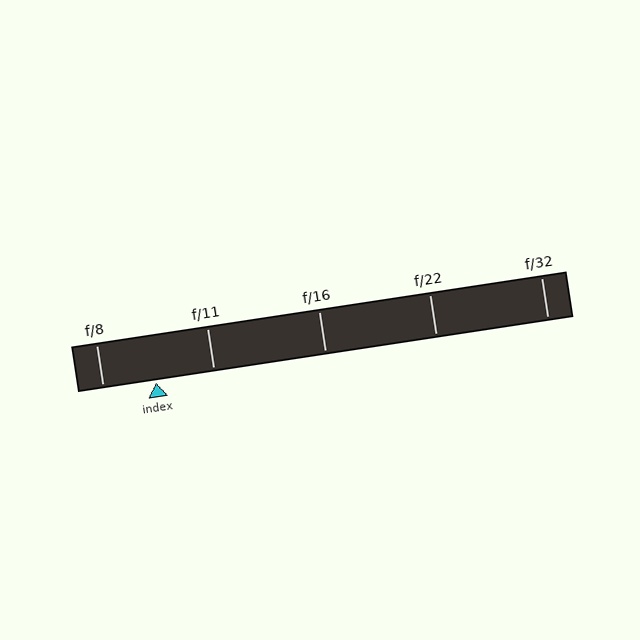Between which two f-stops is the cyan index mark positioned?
The index mark is between f/8 and f/11.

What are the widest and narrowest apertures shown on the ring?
The widest aperture shown is f/8 and the narrowest is f/32.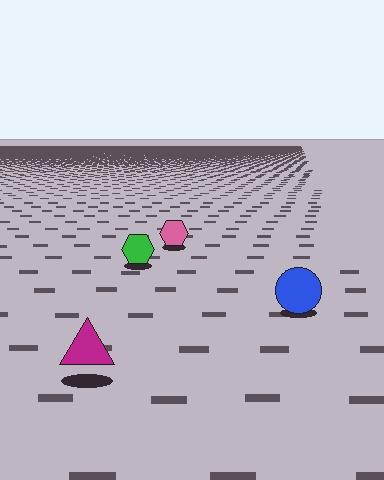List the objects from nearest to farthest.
From nearest to farthest: the magenta triangle, the blue circle, the green hexagon, the pink hexagon.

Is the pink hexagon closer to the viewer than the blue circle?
No. The blue circle is closer — you can tell from the texture gradient: the ground texture is coarser near it.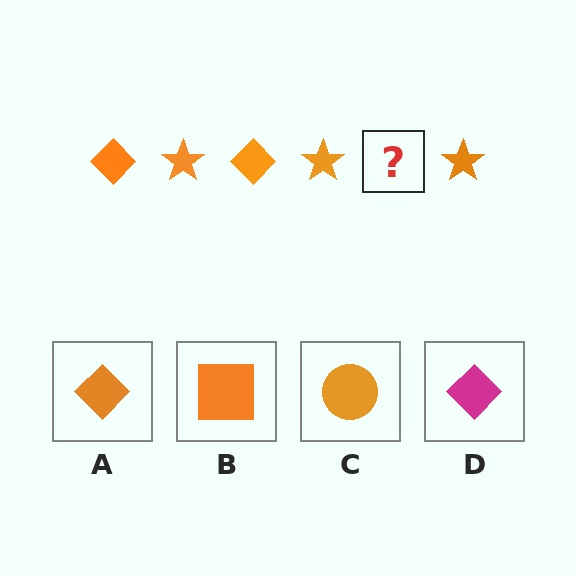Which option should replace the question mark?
Option A.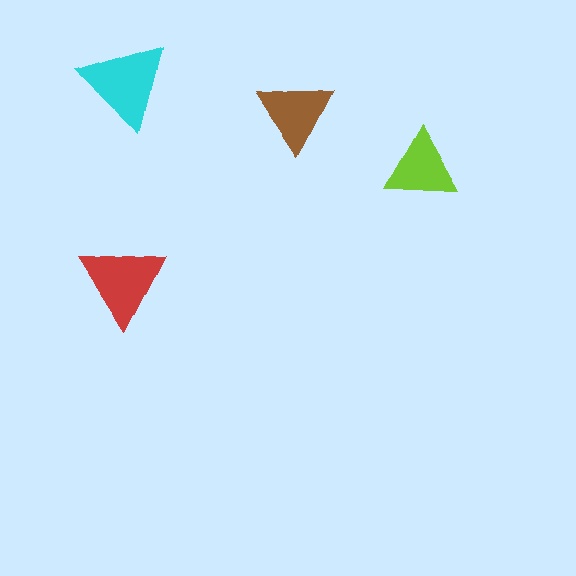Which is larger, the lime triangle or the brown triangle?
The brown one.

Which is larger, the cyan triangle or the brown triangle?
The cyan one.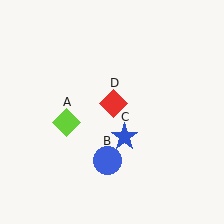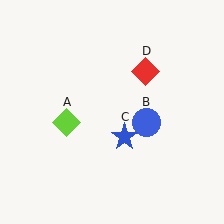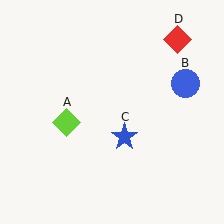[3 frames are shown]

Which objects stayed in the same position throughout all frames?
Lime diamond (object A) and blue star (object C) remained stationary.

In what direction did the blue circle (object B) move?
The blue circle (object B) moved up and to the right.